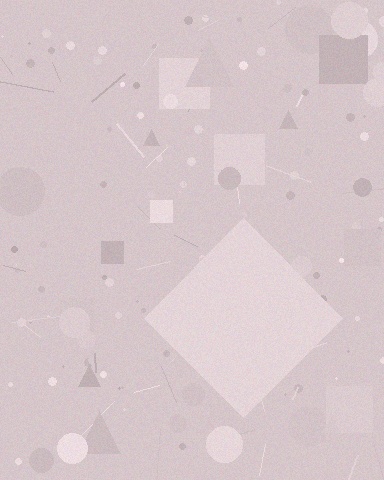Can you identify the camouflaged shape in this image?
The camouflaged shape is a diamond.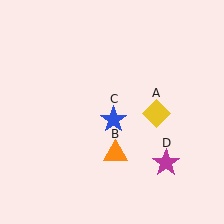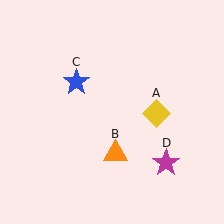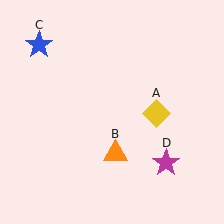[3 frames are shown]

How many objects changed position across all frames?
1 object changed position: blue star (object C).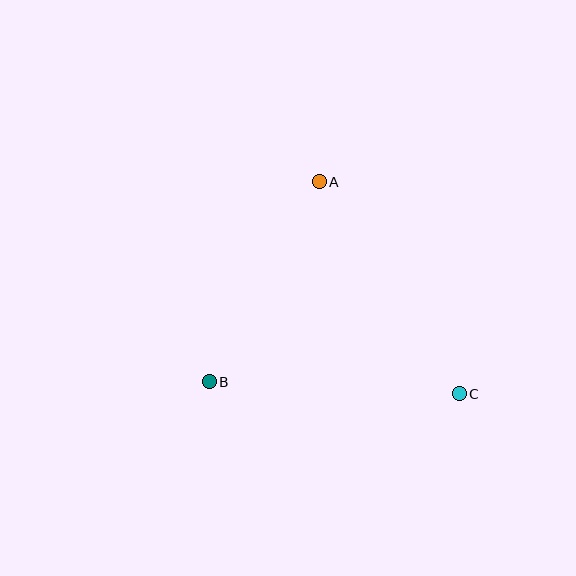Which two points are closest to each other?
Points A and B are closest to each other.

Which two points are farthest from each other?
Points A and C are farthest from each other.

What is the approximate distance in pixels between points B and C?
The distance between B and C is approximately 250 pixels.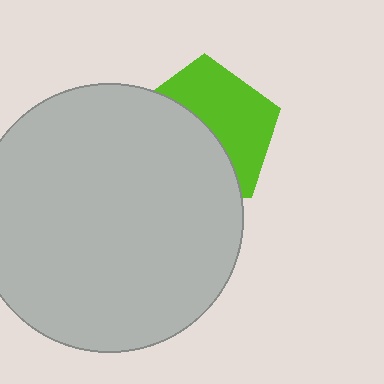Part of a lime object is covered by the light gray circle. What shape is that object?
It is a pentagon.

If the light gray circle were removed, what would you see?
You would see the complete lime pentagon.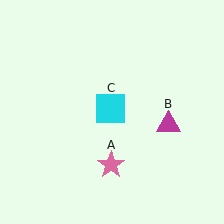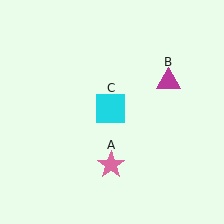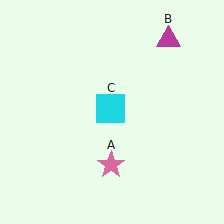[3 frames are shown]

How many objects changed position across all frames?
1 object changed position: magenta triangle (object B).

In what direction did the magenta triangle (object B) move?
The magenta triangle (object B) moved up.